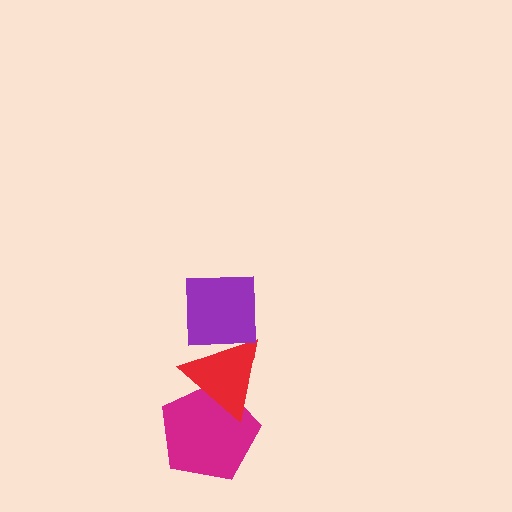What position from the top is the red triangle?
The red triangle is 2nd from the top.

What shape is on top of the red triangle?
The purple square is on top of the red triangle.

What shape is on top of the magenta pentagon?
The red triangle is on top of the magenta pentagon.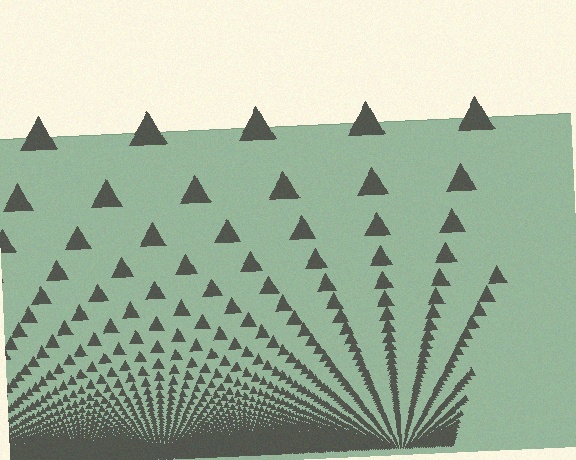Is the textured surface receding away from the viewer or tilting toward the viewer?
The surface appears to tilt toward the viewer. Texture elements get larger and sparser toward the top.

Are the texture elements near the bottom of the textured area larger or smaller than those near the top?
Smaller. The gradient is inverted — elements near the bottom are smaller and denser.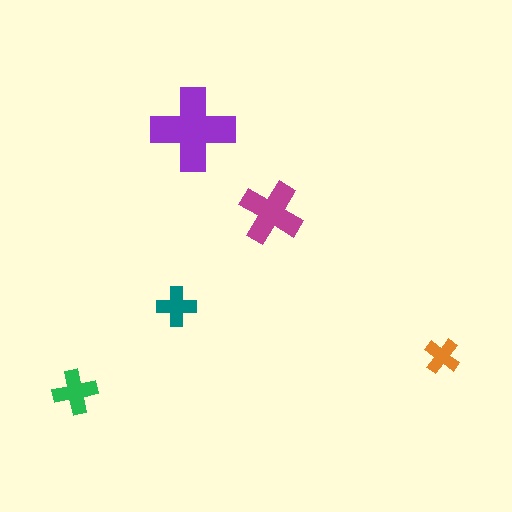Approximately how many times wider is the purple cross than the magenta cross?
About 1.5 times wider.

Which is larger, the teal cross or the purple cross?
The purple one.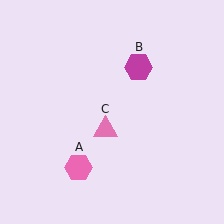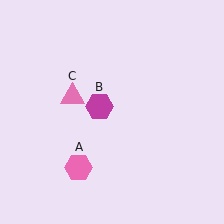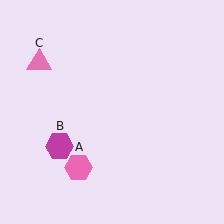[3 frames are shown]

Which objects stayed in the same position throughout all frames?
Pink hexagon (object A) remained stationary.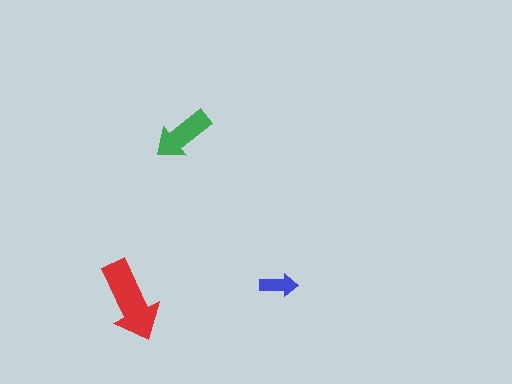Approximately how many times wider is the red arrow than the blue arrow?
About 2 times wider.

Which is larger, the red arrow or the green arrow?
The red one.